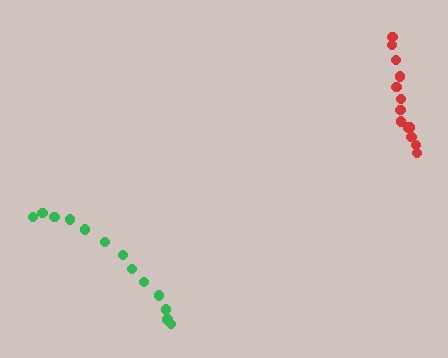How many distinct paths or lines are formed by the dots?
There are 2 distinct paths.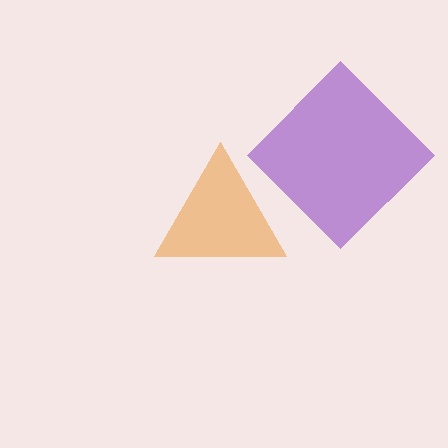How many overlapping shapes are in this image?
There are 2 overlapping shapes in the image.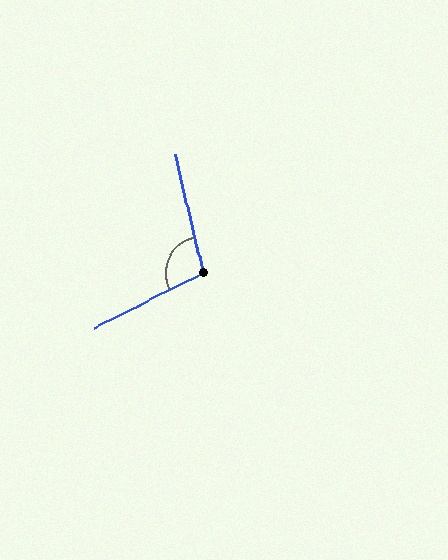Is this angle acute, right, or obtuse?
It is obtuse.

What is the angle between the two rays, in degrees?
Approximately 104 degrees.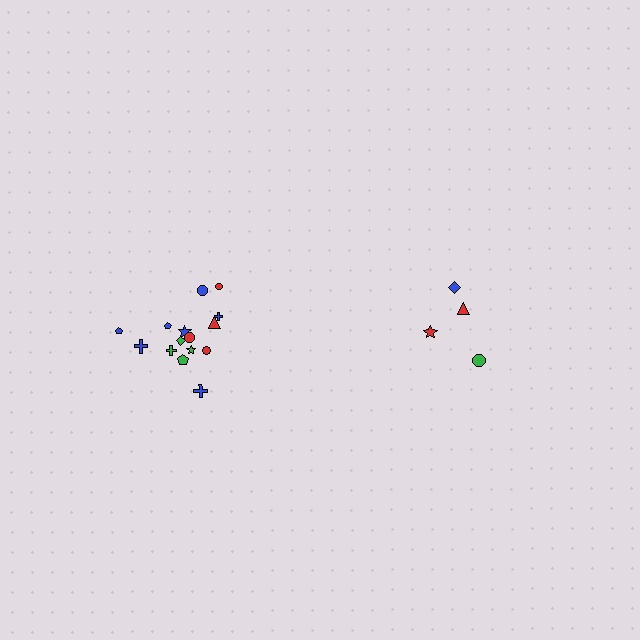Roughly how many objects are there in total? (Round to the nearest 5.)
Roughly 20 objects in total.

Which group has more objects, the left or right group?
The left group.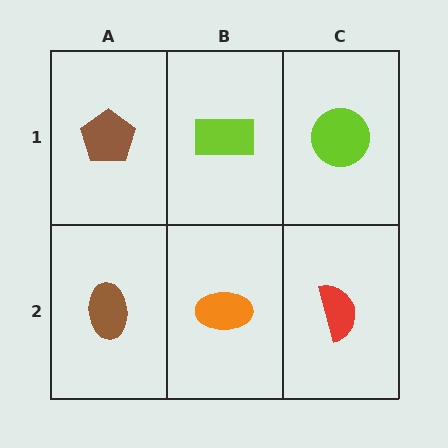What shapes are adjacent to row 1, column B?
An orange ellipse (row 2, column B), a brown pentagon (row 1, column A), a lime circle (row 1, column C).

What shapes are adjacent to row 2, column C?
A lime circle (row 1, column C), an orange ellipse (row 2, column B).